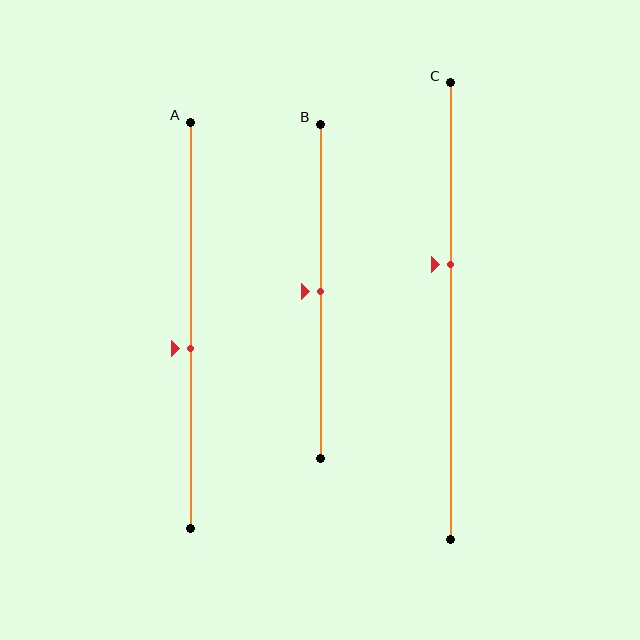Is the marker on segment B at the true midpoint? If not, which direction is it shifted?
Yes, the marker on segment B is at the true midpoint.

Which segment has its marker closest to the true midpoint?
Segment B has its marker closest to the true midpoint.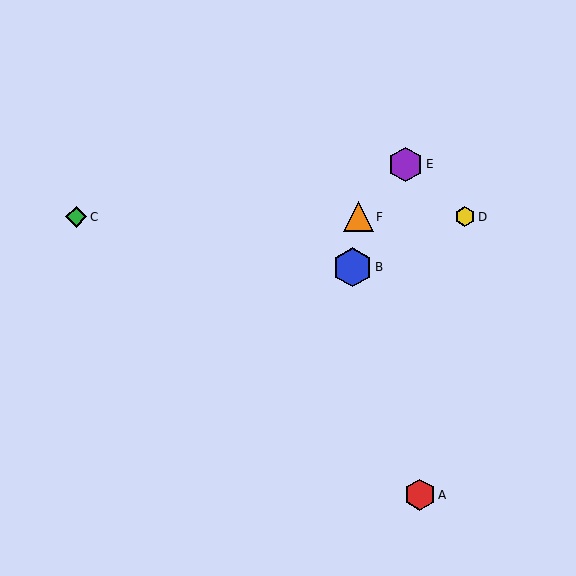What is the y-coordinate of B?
Object B is at y≈267.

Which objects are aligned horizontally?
Objects C, D, F are aligned horizontally.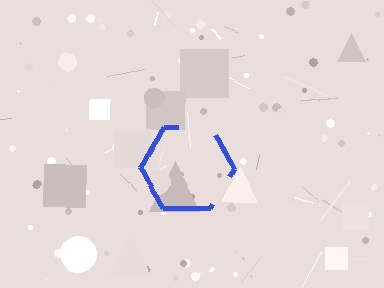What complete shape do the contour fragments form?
The contour fragments form a hexagon.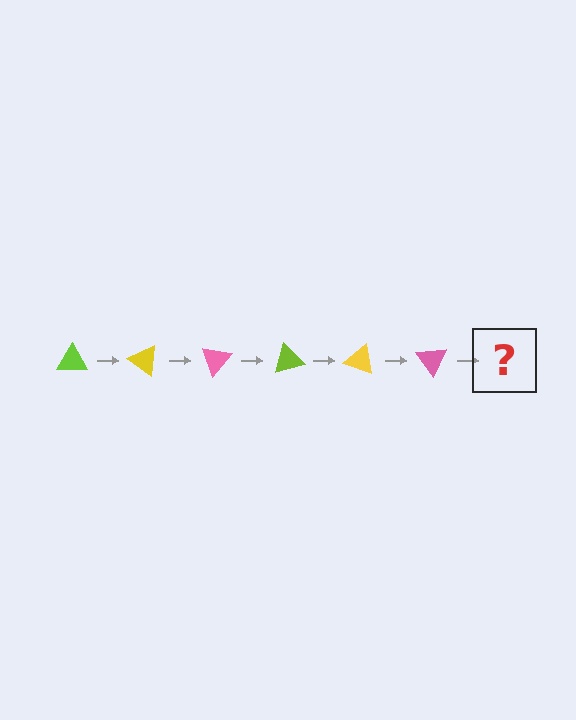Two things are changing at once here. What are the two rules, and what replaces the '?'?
The two rules are that it rotates 35 degrees each step and the color cycles through lime, yellow, and pink. The '?' should be a lime triangle, rotated 210 degrees from the start.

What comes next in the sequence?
The next element should be a lime triangle, rotated 210 degrees from the start.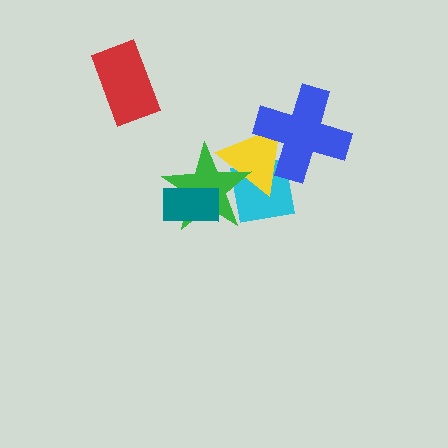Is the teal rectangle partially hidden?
No, no other shape covers it.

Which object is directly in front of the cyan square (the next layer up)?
The yellow triangle is directly in front of the cyan square.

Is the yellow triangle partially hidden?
Yes, it is partially covered by another shape.